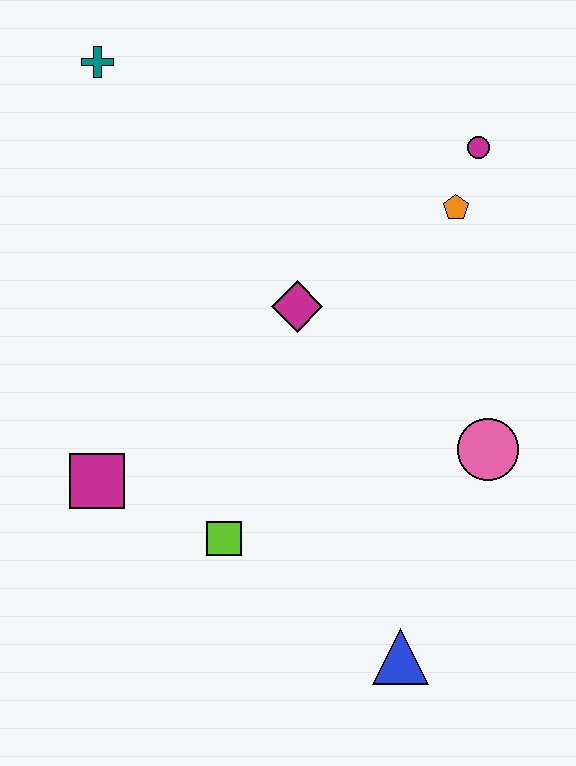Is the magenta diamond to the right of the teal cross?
Yes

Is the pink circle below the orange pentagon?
Yes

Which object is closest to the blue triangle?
The lime square is closest to the blue triangle.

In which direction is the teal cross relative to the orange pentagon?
The teal cross is to the left of the orange pentagon.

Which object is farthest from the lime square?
The teal cross is farthest from the lime square.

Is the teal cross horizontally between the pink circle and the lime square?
No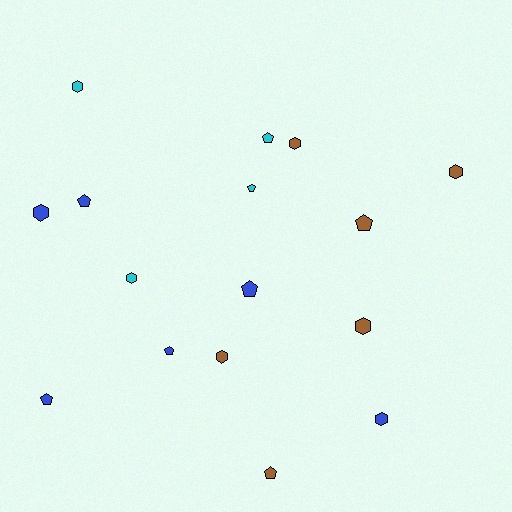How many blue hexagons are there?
There are 2 blue hexagons.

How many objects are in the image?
There are 16 objects.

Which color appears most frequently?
Brown, with 6 objects.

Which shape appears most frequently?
Pentagon, with 8 objects.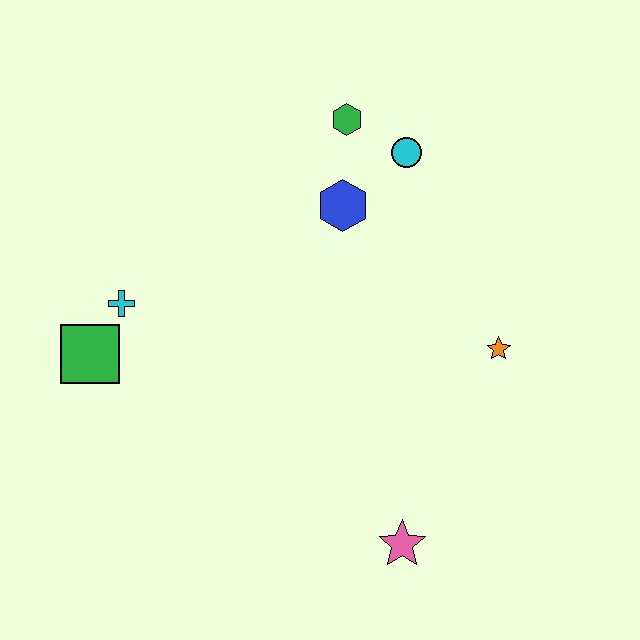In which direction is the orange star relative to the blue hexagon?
The orange star is to the right of the blue hexagon.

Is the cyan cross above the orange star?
Yes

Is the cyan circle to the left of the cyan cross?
No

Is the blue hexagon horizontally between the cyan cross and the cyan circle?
Yes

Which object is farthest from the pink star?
The green hexagon is farthest from the pink star.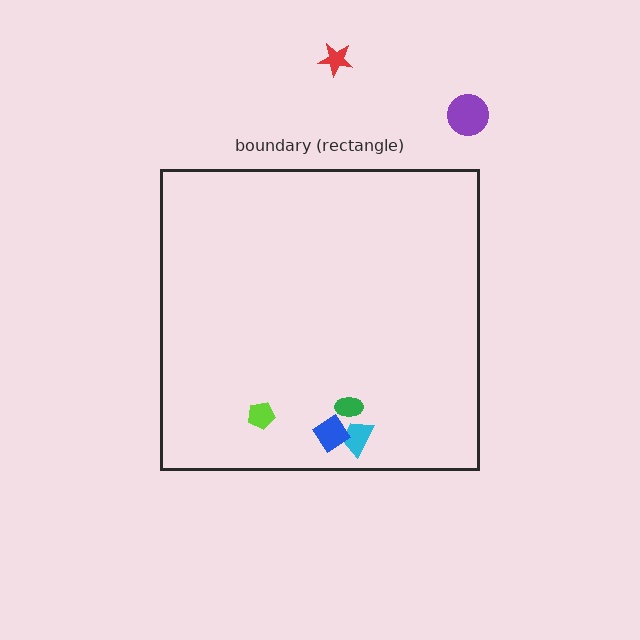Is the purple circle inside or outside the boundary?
Outside.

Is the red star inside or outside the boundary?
Outside.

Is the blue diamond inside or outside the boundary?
Inside.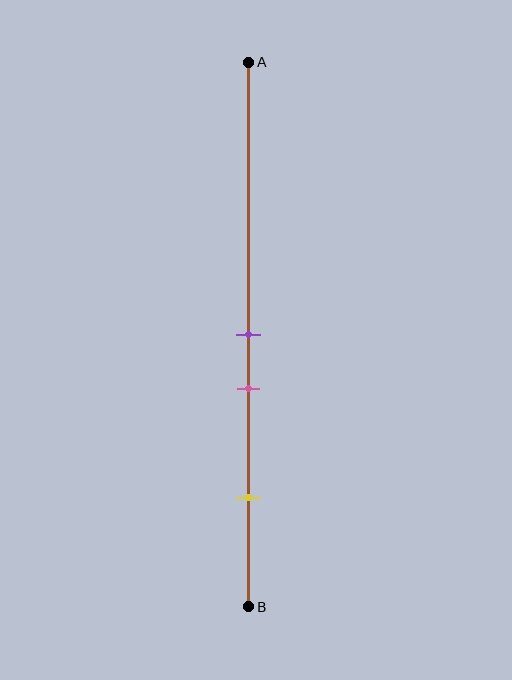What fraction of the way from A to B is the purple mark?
The purple mark is approximately 50% (0.5) of the way from A to B.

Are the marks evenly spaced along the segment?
No, the marks are not evenly spaced.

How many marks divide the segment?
There are 3 marks dividing the segment.